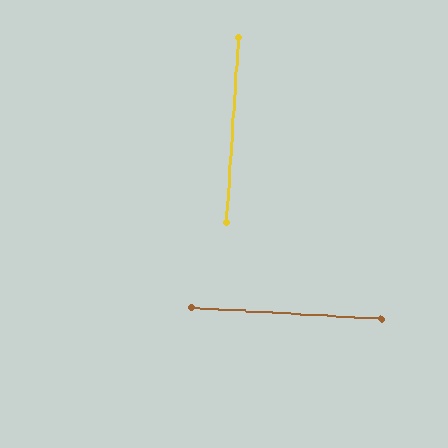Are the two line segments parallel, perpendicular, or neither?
Perpendicular — they meet at approximately 90°.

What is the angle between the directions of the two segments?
Approximately 90 degrees.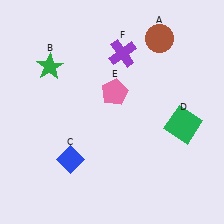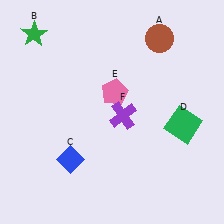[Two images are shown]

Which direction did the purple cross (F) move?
The purple cross (F) moved down.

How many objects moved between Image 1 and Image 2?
2 objects moved between the two images.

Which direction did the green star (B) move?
The green star (B) moved up.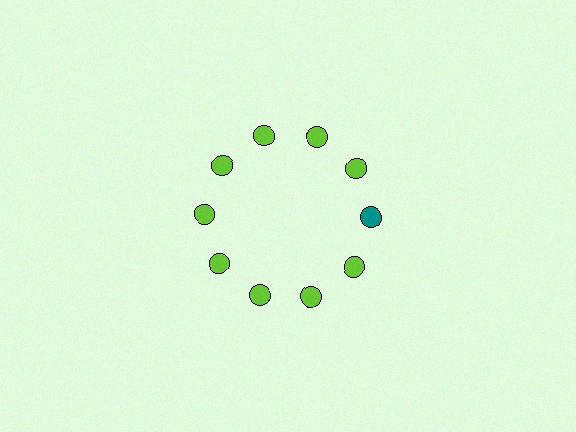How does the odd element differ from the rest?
It has a different color: teal instead of lime.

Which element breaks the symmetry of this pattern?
The teal circle at roughly the 3 o'clock position breaks the symmetry. All other shapes are lime circles.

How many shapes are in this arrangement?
There are 10 shapes arranged in a ring pattern.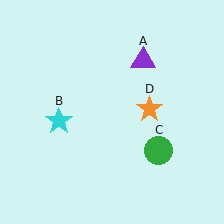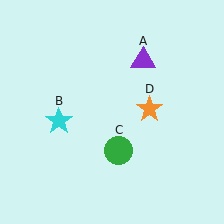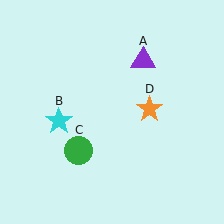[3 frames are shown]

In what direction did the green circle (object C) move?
The green circle (object C) moved left.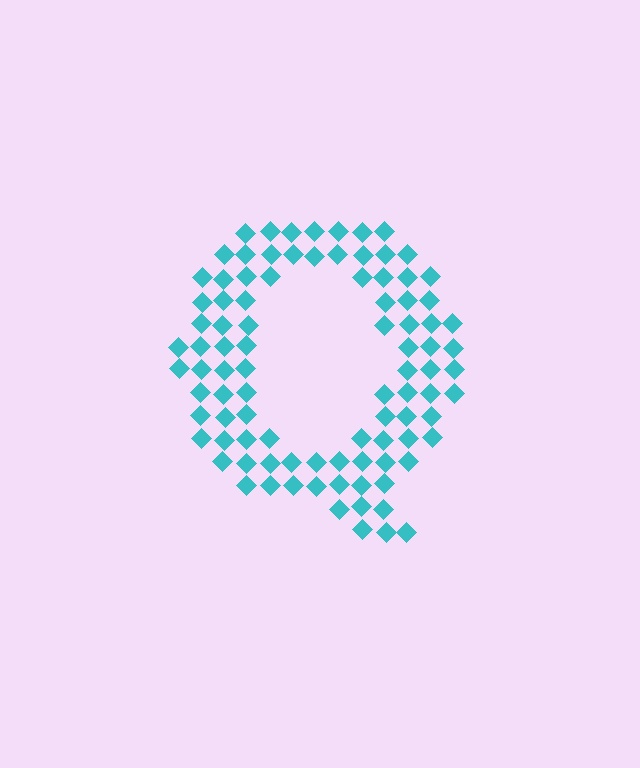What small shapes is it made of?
It is made of small diamonds.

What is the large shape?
The large shape is the letter Q.